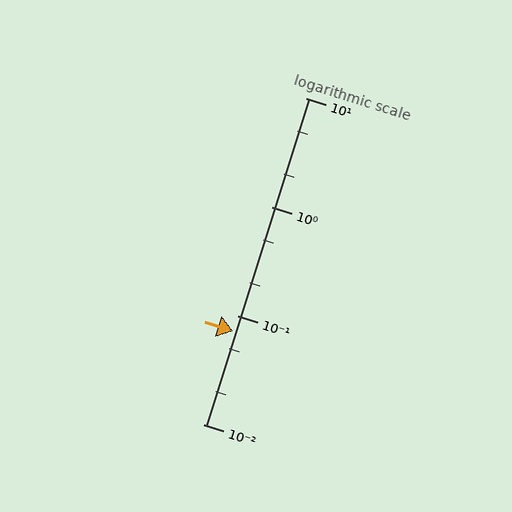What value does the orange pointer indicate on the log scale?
The pointer indicates approximately 0.071.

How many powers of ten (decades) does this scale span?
The scale spans 3 decades, from 0.01 to 10.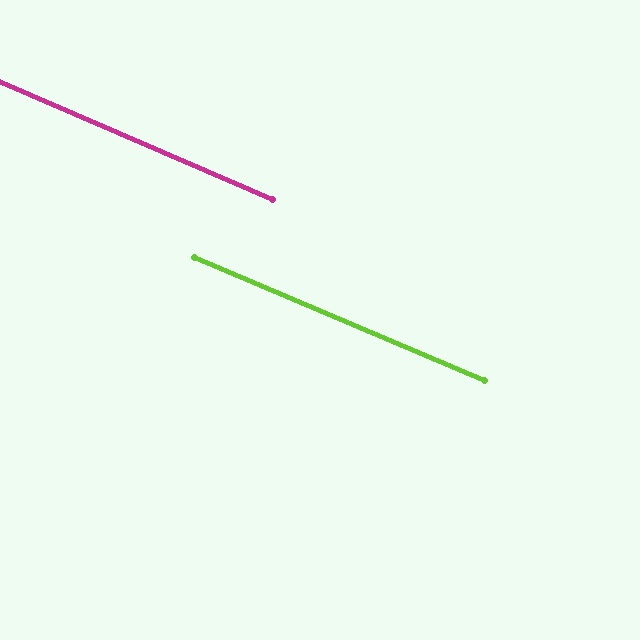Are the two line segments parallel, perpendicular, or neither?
Parallel — their directions differ by only 0.2°.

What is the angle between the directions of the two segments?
Approximately 0 degrees.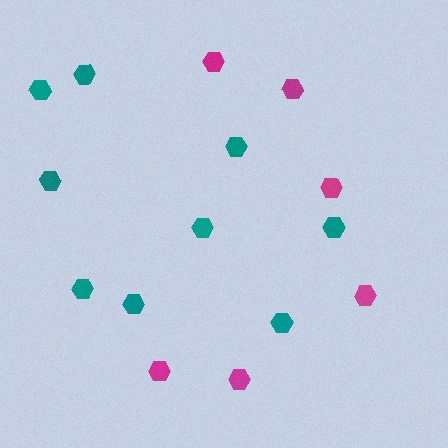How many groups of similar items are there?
There are 2 groups: one group of magenta hexagons (6) and one group of teal hexagons (9).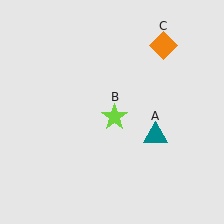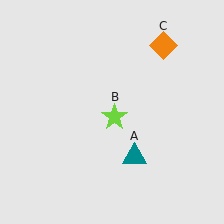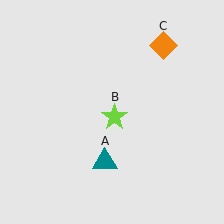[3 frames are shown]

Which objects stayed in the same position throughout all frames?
Lime star (object B) and orange diamond (object C) remained stationary.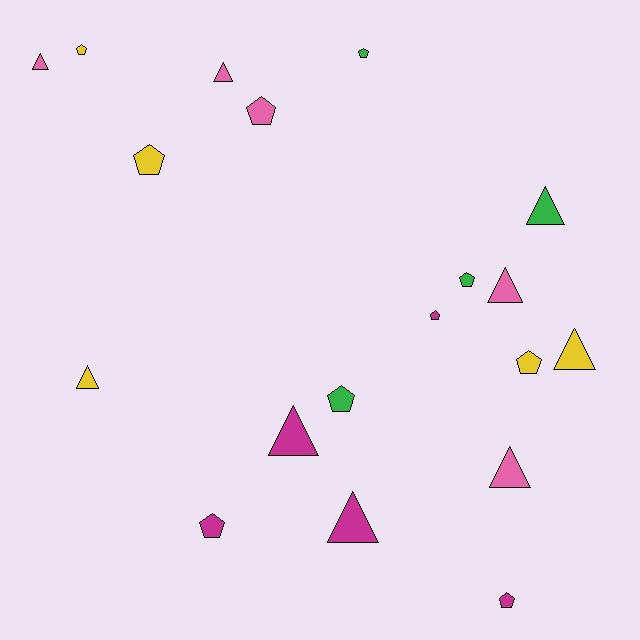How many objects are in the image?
There are 19 objects.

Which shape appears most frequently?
Pentagon, with 10 objects.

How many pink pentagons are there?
There is 1 pink pentagon.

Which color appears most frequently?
Magenta, with 5 objects.